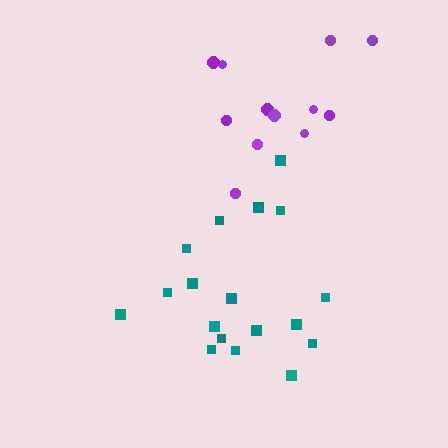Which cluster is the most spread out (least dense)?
Purple.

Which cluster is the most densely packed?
Teal.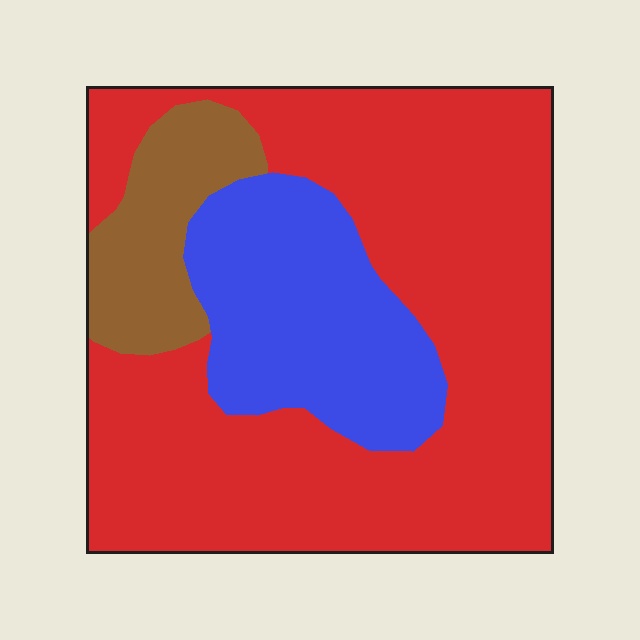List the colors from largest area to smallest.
From largest to smallest: red, blue, brown.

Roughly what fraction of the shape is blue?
Blue covers about 20% of the shape.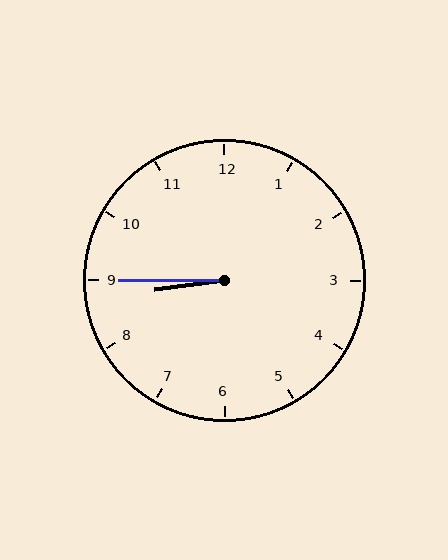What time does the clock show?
8:45.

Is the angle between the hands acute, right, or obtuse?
It is acute.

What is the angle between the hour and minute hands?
Approximately 8 degrees.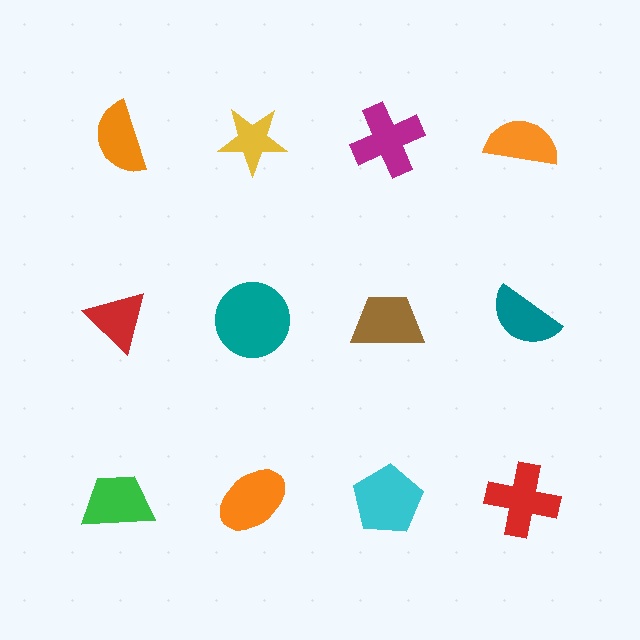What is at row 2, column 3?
A brown trapezoid.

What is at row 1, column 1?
An orange semicircle.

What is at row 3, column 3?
A cyan pentagon.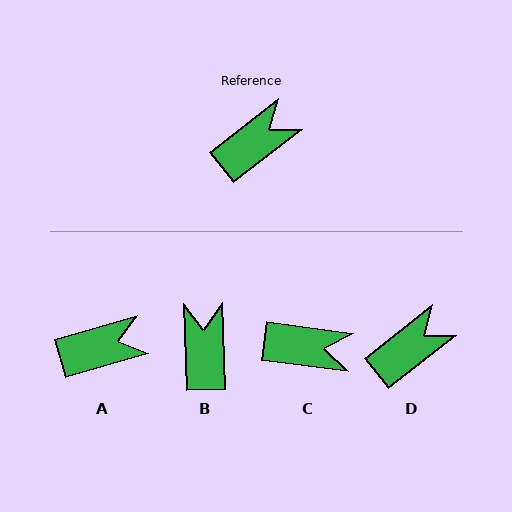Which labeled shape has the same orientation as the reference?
D.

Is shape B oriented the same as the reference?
No, it is off by about 54 degrees.